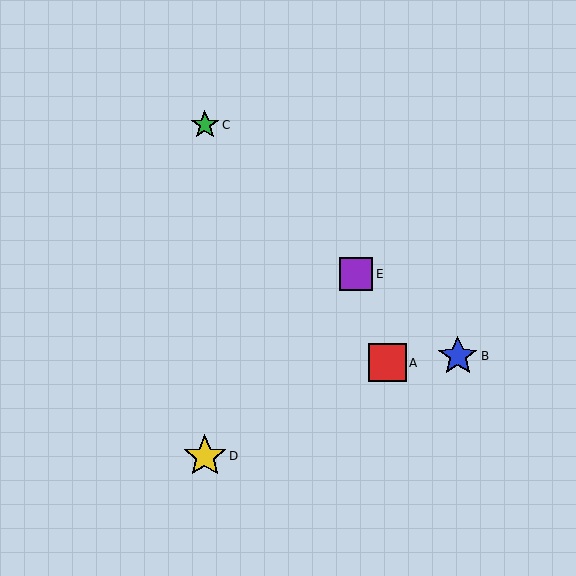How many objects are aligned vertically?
2 objects (C, D) are aligned vertically.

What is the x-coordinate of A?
Object A is at x≈388.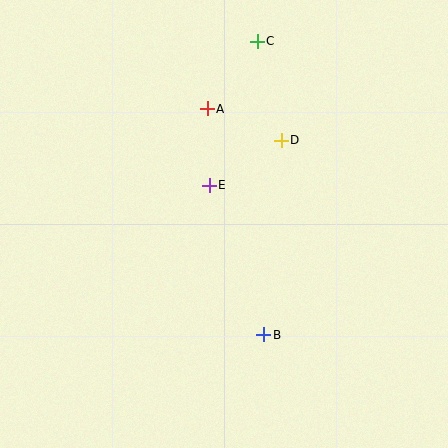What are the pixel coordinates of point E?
Point E is at (209, 185).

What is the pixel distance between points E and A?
The distance between E and A is 77 pixels.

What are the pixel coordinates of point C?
Point C is at (257, 41).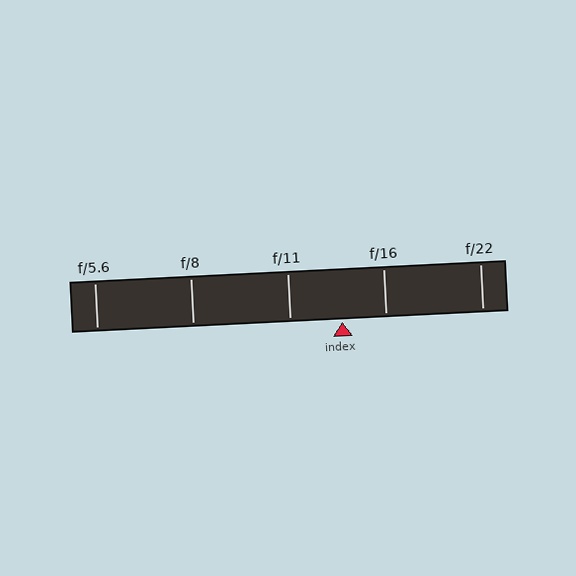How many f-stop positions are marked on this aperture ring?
There are 5 f-stop positions marked.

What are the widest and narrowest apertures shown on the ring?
The widest aperture shown is f/5.6 and the narrowest is f/22.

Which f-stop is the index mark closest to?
The index mark is closest to f/16.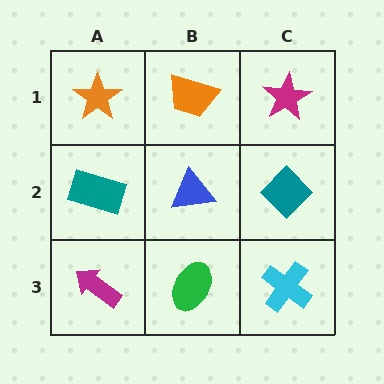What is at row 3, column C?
A cyan cross.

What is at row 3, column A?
A magenta arrow.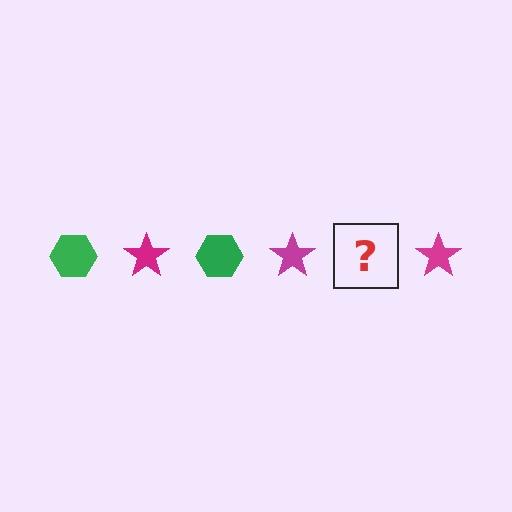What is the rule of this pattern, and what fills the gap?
The rule is that the pattern alternates between green hexagon and magenta star. The gap should be filled with a green hexagon.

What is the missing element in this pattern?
The missing element is a green hexagon.